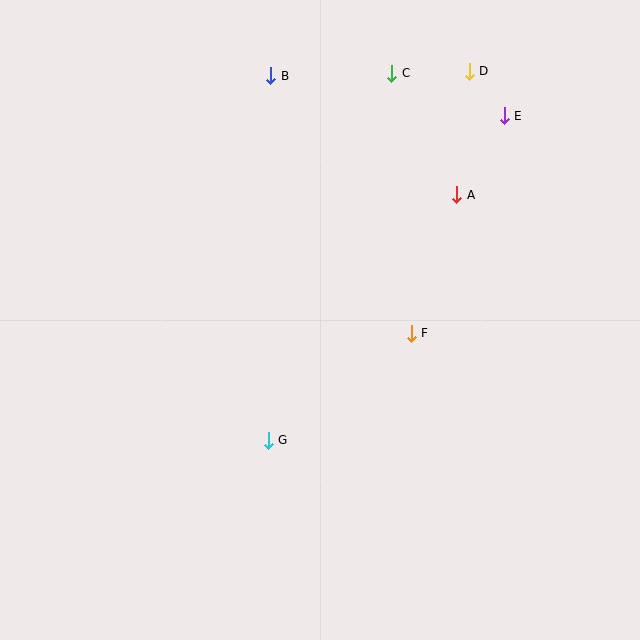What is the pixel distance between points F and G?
The distance between F and G is 178 pixels.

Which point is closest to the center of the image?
Point F at (411, 333) is closest to the center.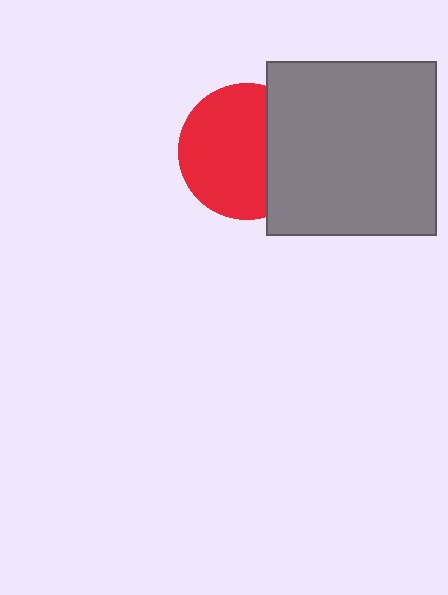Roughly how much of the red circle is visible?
Most of it is visible (roughly 67%).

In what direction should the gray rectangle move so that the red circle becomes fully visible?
The gray rectangle should move right. That is the shortest direction to clear the overlap and leave the red circle fully visible.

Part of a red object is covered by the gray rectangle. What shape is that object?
It is a circle.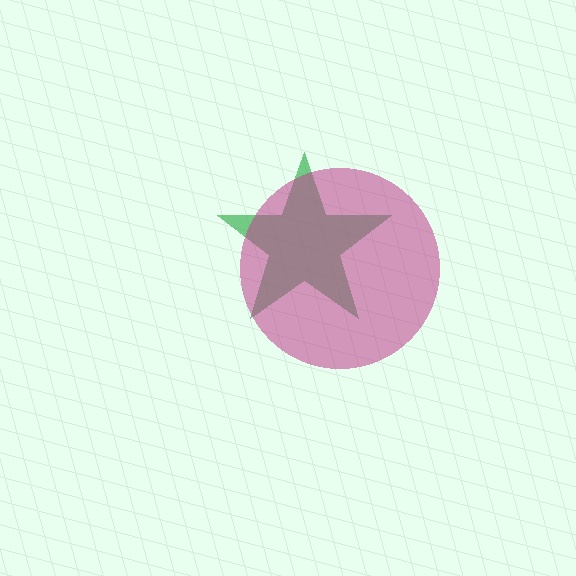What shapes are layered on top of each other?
The layered shapes are: a green star, a magenta circle.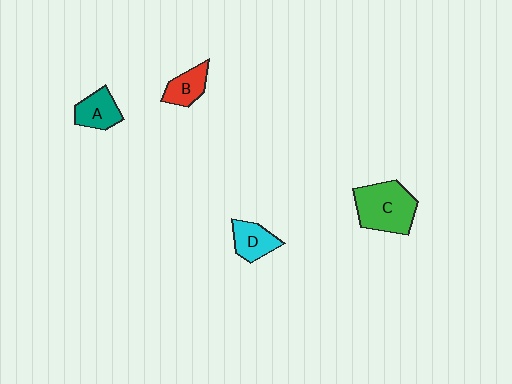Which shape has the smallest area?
Shape B (red).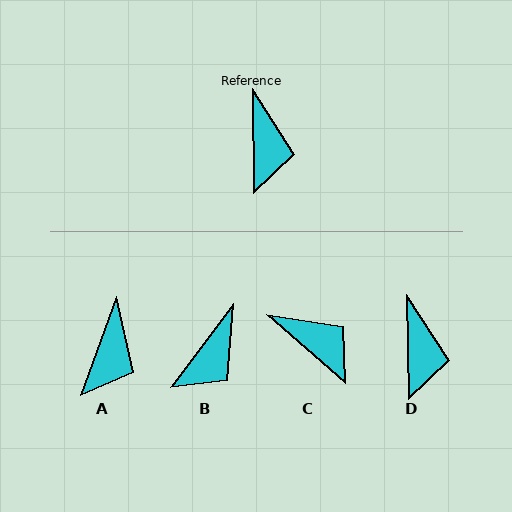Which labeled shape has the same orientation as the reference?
D.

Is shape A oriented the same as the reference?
No, it is off by about 20 degrees.